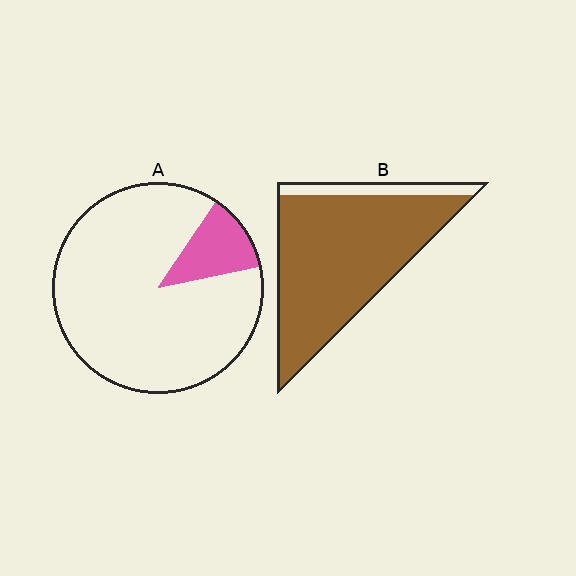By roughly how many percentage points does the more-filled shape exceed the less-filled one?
By roughly 75 percentage points (B over A).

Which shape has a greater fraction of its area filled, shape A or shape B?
Shape B.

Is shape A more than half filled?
No.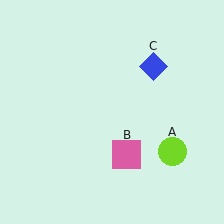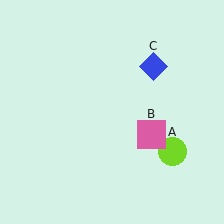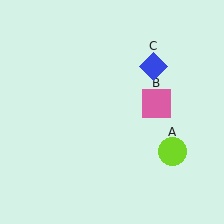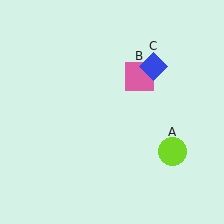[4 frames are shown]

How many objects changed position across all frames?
1 object changed position: pink square (object B).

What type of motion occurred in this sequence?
The pink square (object B) rotated counterclockwise around the center of the scene.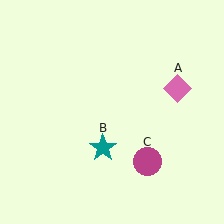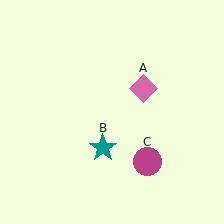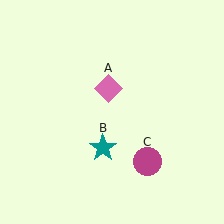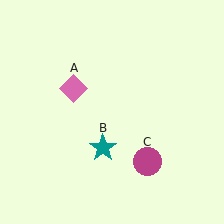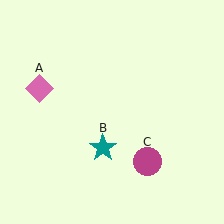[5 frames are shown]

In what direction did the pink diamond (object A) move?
The pink diamond (object A) moved left.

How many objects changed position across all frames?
1 object changed position: pink diamond (object A).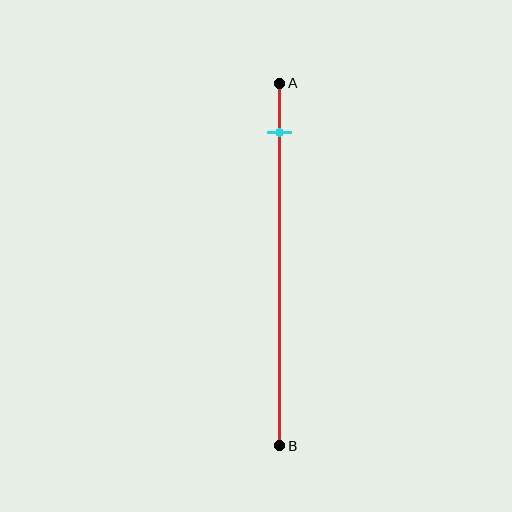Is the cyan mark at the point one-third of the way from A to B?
No, the mark is at about 15% from A, not at the 33% one-third point.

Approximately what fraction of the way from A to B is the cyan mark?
The cyan mark is approximately 15% of the way from A to B.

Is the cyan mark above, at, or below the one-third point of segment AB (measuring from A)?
The cyan mark is above the one-third point of segment AB.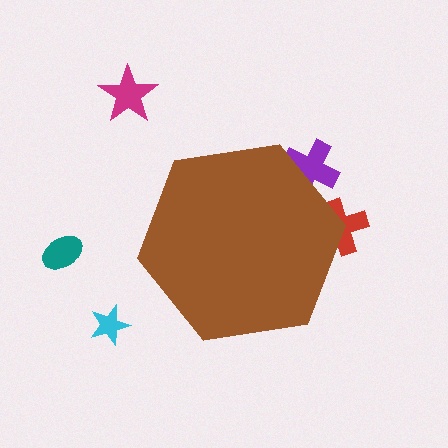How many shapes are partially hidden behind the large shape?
2 shapes are partially hidden.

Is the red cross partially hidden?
Yes, the red cross is partially hidden behind the brown hexagon.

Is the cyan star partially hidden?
No, the cyan star is fully visible.